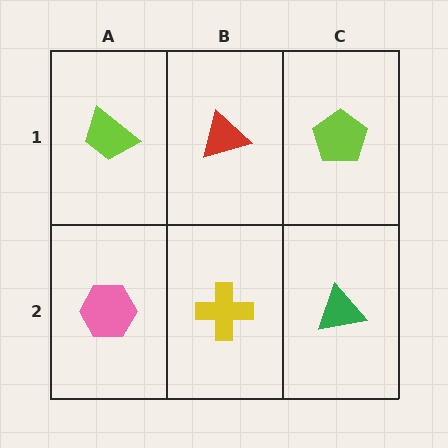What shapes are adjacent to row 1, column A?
A pink hexagon (row 2, column A), a red triangle (row 1, column B).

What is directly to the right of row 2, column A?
A yellow cross.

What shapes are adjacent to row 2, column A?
A lime trapezoid (row 1, column A), a yellow cross (row 2, column B).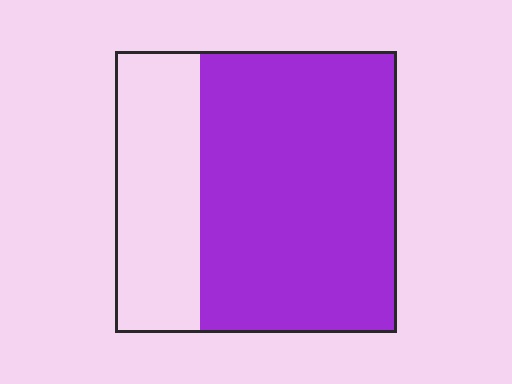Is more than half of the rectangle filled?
Yes.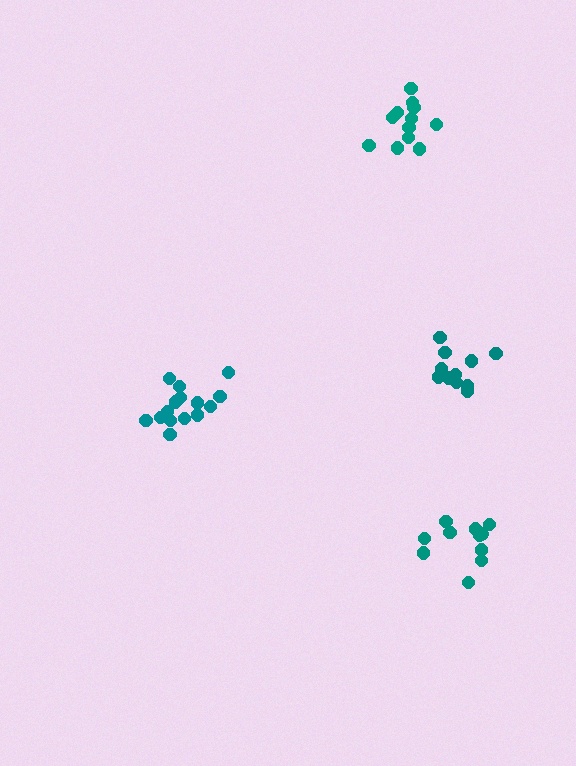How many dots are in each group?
Group 1: 15 dots, Group 2: 12 dots, Group 3: 11 dots, Group 4: 11 dots (49 total).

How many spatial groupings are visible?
There are 4 spatial groupings.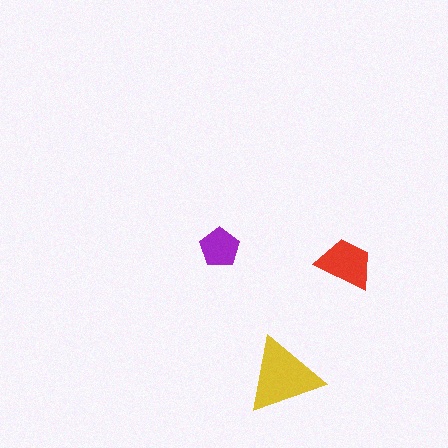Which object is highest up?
The purple pentagon is topmost.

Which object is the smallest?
The purple pentagon.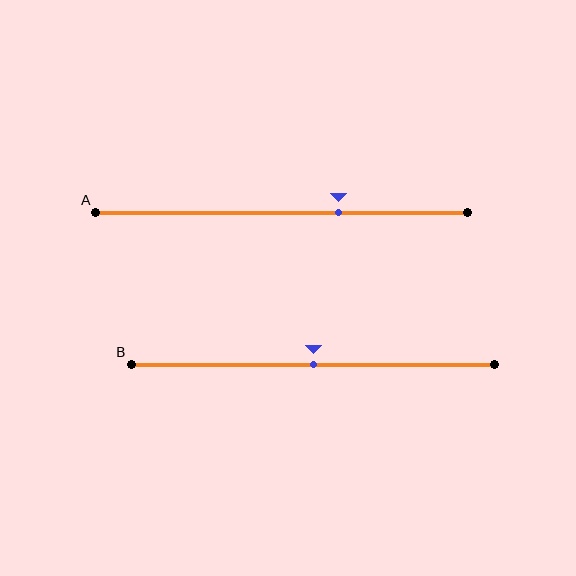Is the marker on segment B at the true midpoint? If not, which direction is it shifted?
Yes, the marker on segment B is at the true midpoint.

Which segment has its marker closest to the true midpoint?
Segment B has its marker closest to the true midpoint.